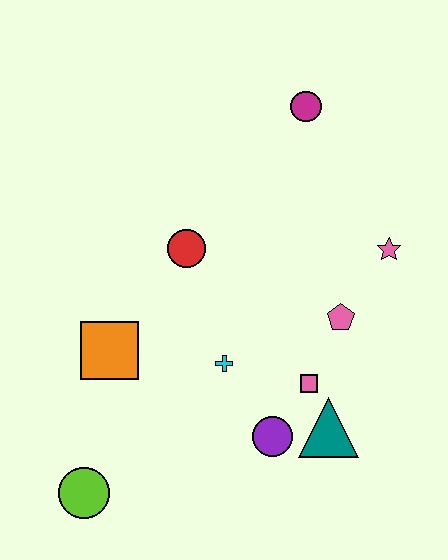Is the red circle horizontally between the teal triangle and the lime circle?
Yes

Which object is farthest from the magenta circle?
The lime circle is farthest from the magenta circle.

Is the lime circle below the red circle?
Yes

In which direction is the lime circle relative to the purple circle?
The lime circle is to the left of the purple circle.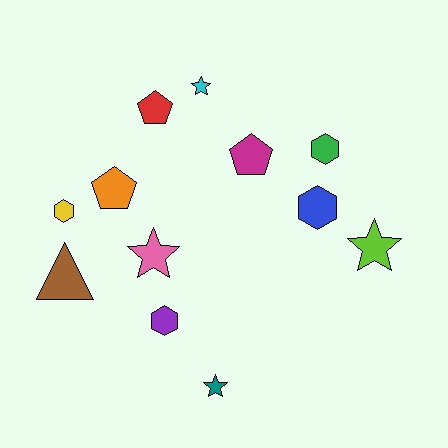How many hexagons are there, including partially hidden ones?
There are 4 hexagons.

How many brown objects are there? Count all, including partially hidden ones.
There is 1 brown object.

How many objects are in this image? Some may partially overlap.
There are 12 objects.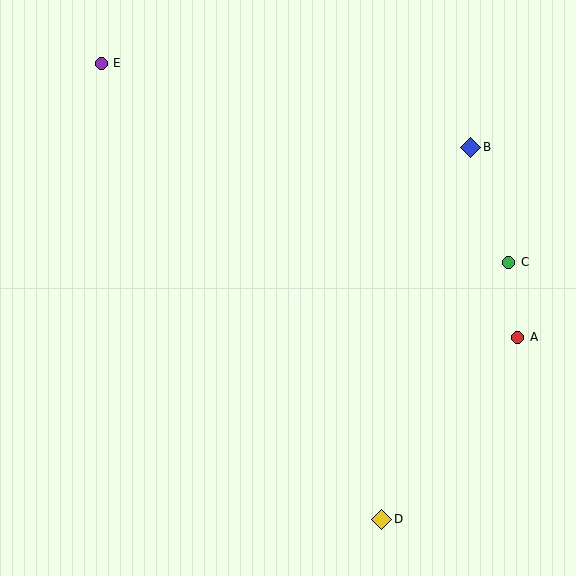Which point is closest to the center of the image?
Point C at (509, 262) is closest to the center.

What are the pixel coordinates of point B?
Point B is at (471, 147).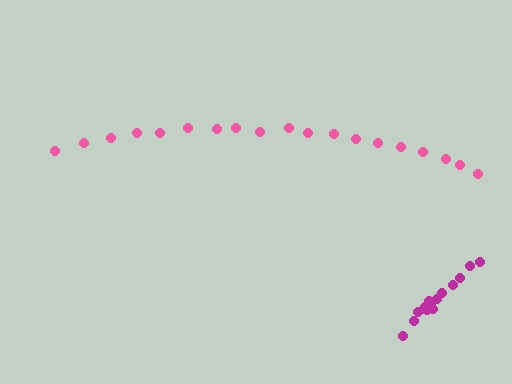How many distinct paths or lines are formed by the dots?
There are 2 distinct paths.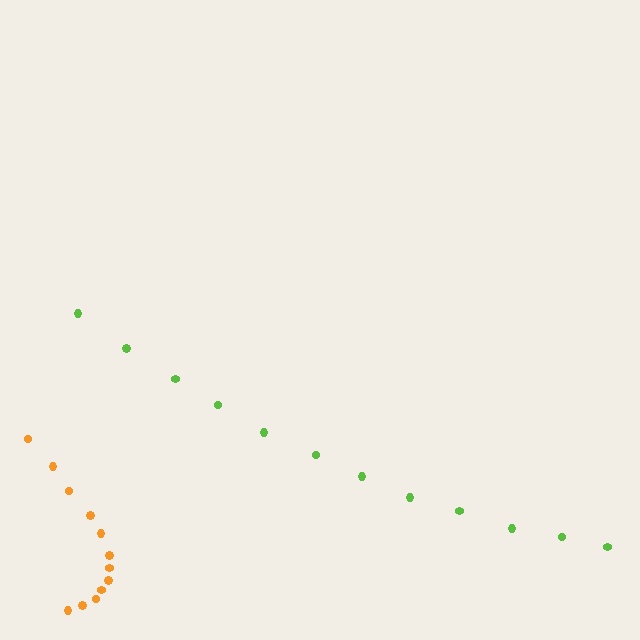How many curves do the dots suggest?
There are 2 distinct paths.